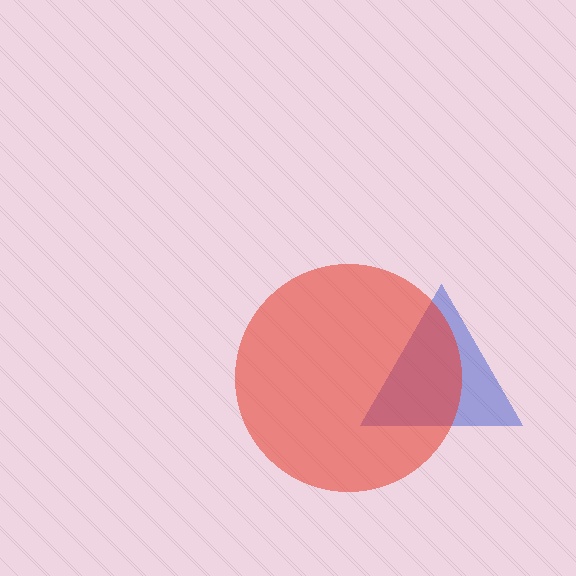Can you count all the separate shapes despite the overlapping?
Yes, there are 2 separate shapes.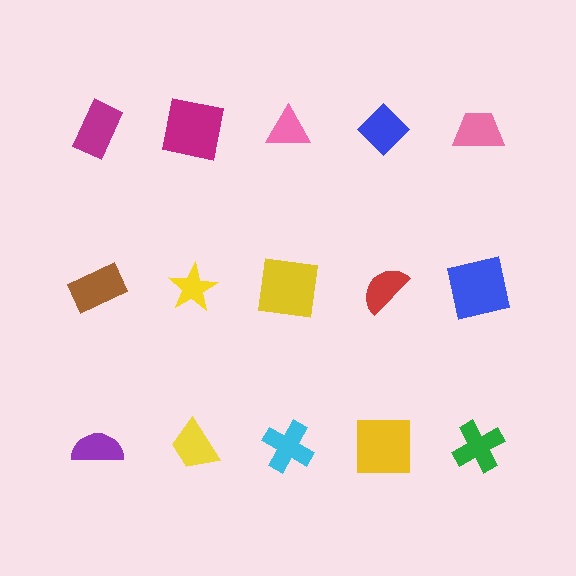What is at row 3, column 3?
A cyan cross.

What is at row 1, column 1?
A magenta rectangle.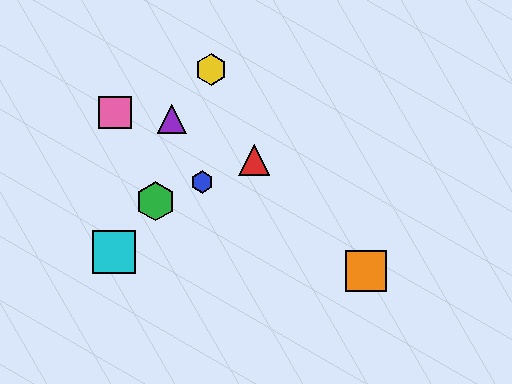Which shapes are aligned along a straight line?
The red triangle, the blue hexagon, the green hexagon are aligned along a straight line.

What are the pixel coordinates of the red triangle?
The red triangle is at (254, 160).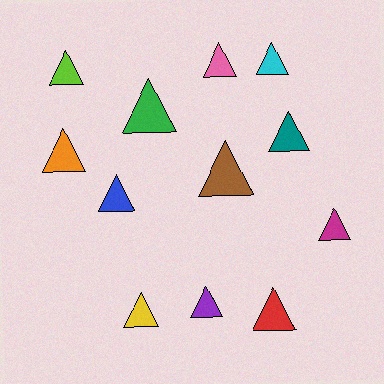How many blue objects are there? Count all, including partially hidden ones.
There is 1 blue object.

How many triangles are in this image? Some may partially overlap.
There are 12 triangles.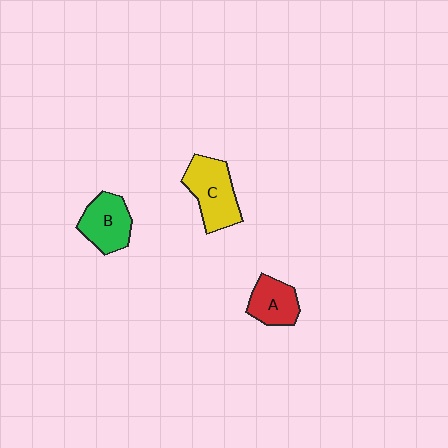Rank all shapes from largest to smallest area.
From largest to smallest: C (yellow), B (green), A (red).